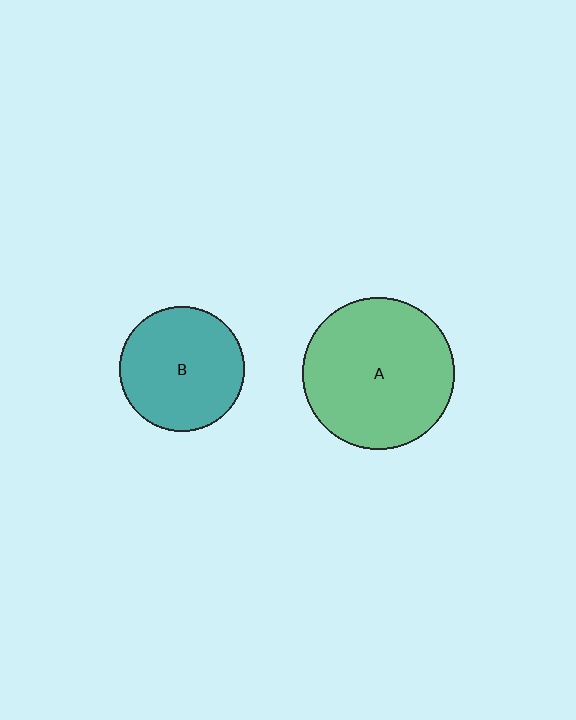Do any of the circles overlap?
No, none of the circles overlap.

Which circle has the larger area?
Circle A (green).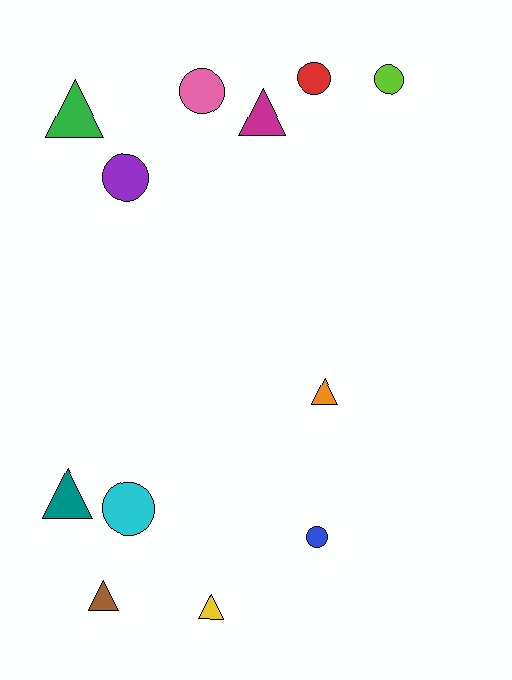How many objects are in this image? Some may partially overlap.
There are 12 objects.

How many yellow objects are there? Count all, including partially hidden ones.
There is 1 yellow object.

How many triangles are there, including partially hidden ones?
There are 6 triangles.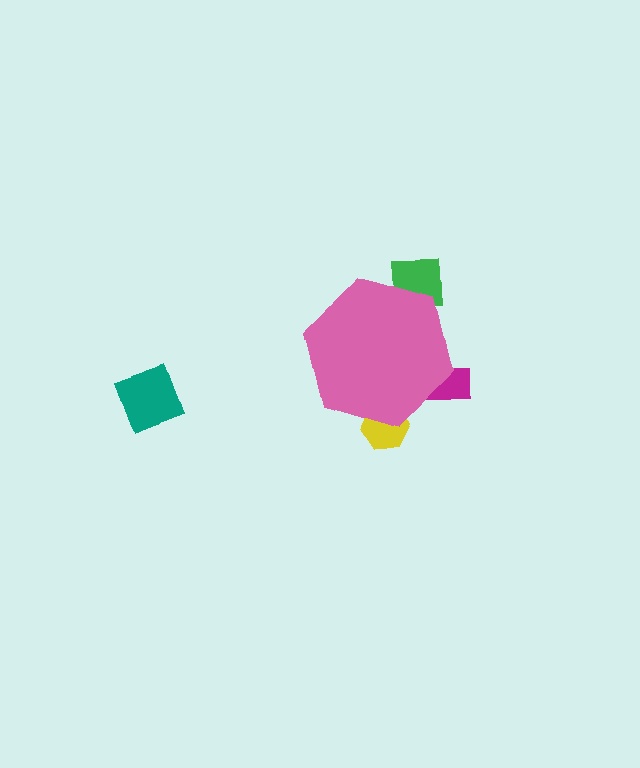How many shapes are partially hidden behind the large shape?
3 shapes are partially hidden.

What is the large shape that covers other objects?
A pink hexagon.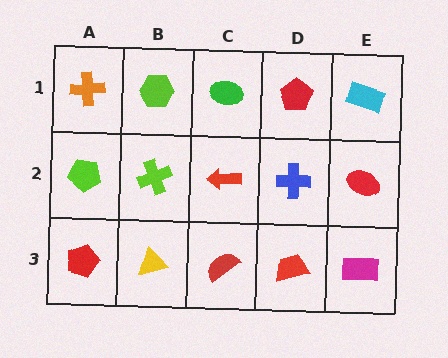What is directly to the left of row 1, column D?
A green ellipse.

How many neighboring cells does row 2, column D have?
4.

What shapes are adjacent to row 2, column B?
A lime hexagon (row 1, column B), a yellow triangle (row 3, column B), a lime pentagon (row 2, column A), a red arrow (row 2, column C).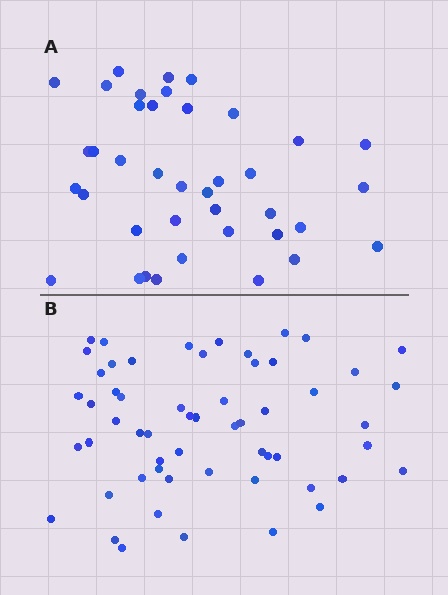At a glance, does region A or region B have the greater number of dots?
Region B (the bottom region) has more dots.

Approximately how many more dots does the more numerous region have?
Region B has approximately 20 more dots than region A.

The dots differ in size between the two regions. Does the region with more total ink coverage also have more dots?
No. Region A has more total ink coverage because its dots are larger, but region B actually contains more individual dots. Total area can be misleading — the number of items is what matters here.